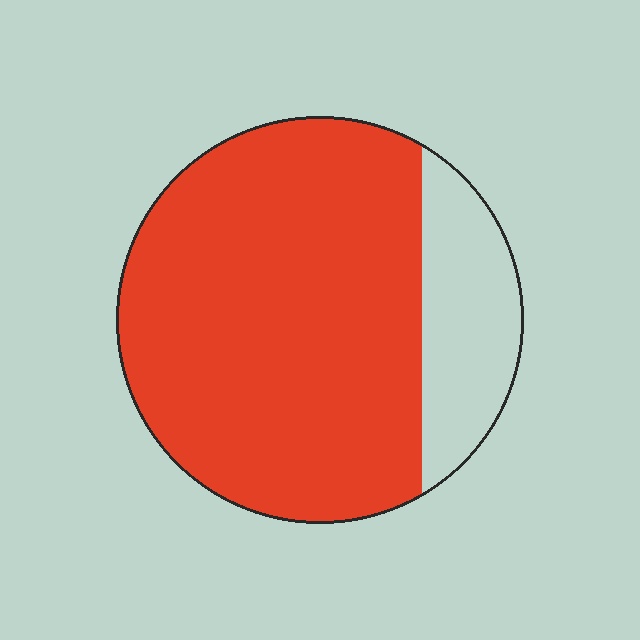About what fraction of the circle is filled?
About four fifths (4/5).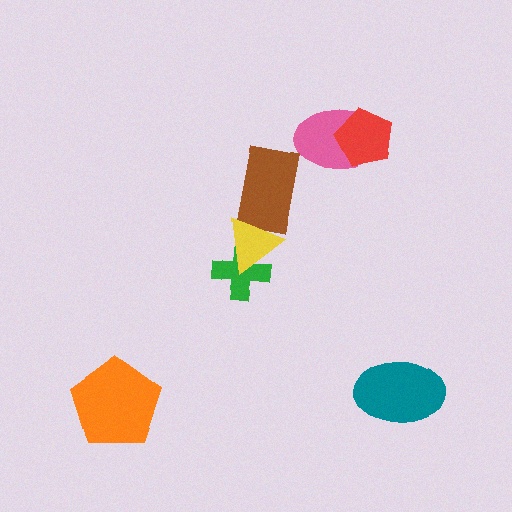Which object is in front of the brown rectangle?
The yellow triangle is in front of the brown rectangle.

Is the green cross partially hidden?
Yes, it is partially covered by another shape.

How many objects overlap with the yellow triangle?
2 objects overlap with the yellow triangle.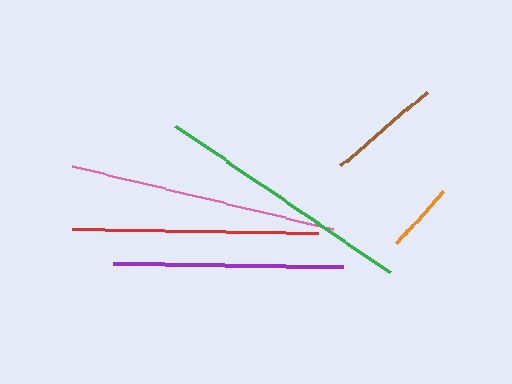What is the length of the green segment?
The green segment is approximately 260 pixels long.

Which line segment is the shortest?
The orange line is the shortest at approximately 70 pixels.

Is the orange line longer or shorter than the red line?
The red line is longer than the orange line.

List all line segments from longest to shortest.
From longest to shortest: pink, green, red, purple, brown, orange.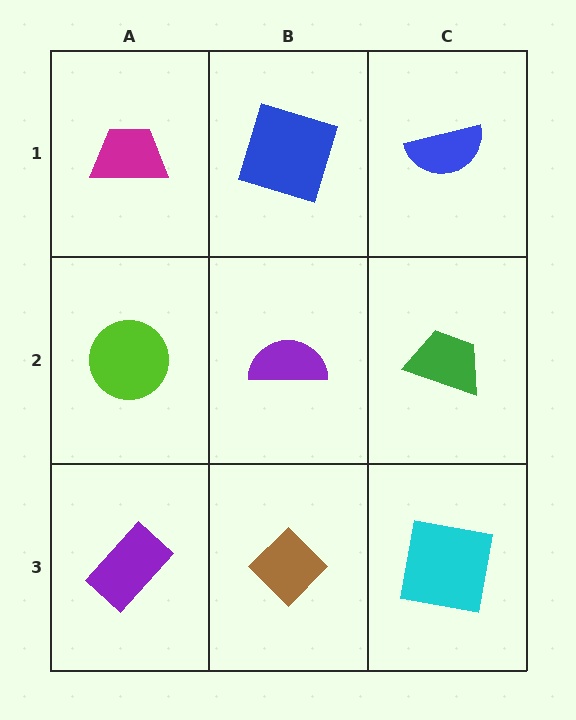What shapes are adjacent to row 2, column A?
A magenta trapezoid (row 1, column A), a purple rectangle (row 3, column A), a purple semicircle (row 2, column B).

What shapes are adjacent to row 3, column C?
A green trapezoid (row 2, column C), a brown diamond (row 3, column B).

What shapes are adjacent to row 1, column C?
A green trapezoid (row 2, column C), a blue square (row 1, column B).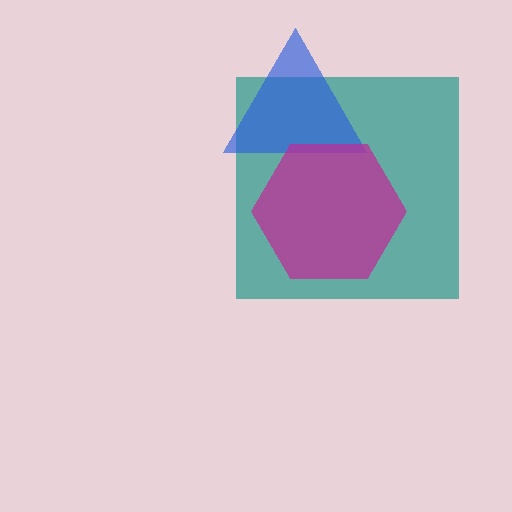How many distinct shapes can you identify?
There are 3 distinct shapes: a teal square, a blue triangle, a magenta hexagon.